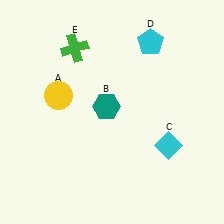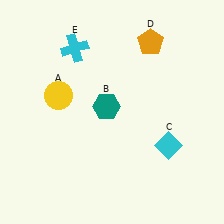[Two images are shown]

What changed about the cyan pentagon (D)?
In Image 1, D is cyan. In Image 2, it changed to orange.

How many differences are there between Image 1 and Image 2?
There are 2 differences between the two images.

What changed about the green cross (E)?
In Image 1, E is green. In Image 2, it changed to cyan.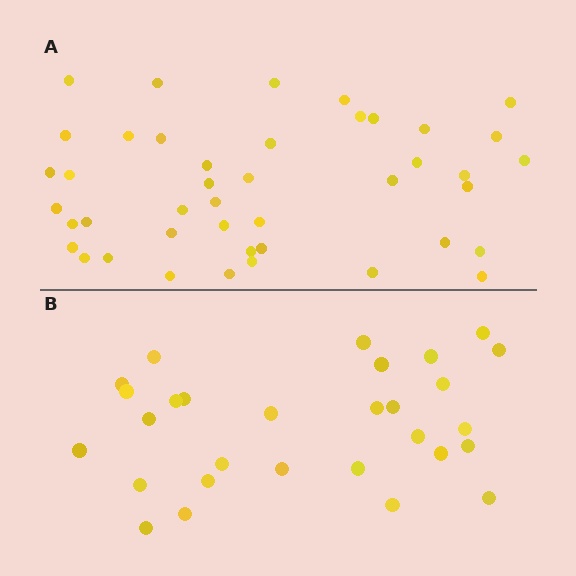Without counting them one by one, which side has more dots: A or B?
Region A (the top region) has more dots.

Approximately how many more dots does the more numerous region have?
Region A has approximately 15 more dots than region B.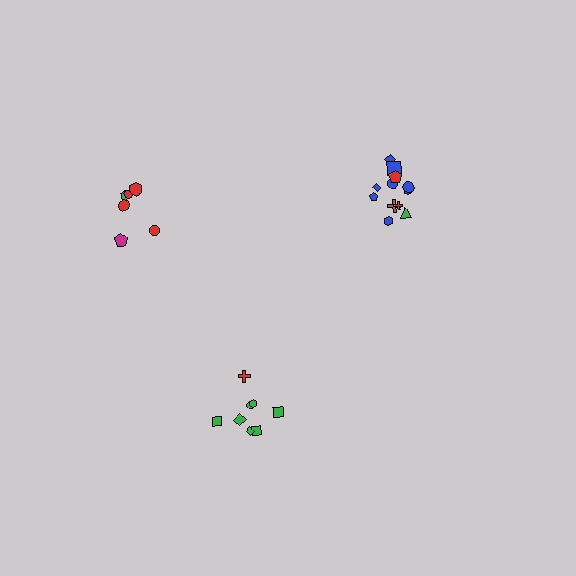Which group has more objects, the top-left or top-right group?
The top-right group.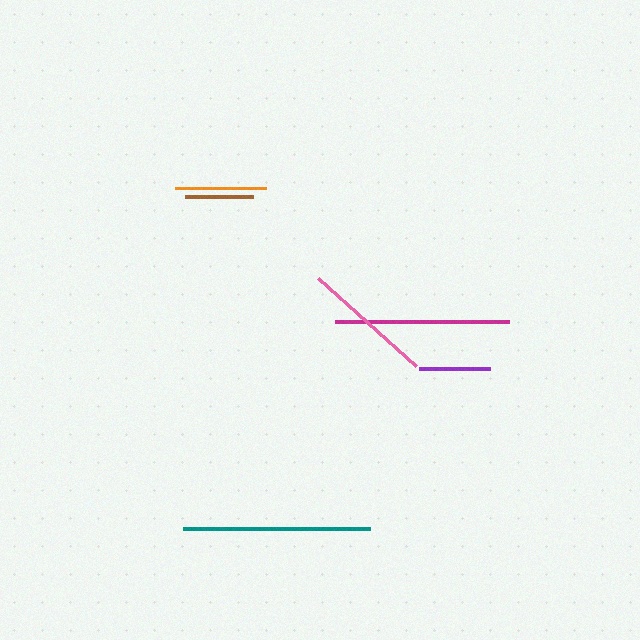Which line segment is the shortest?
The brown line is the shortest at approximately 68 pixels.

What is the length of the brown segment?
The brown segment is approximately 68 pixels long.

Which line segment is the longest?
The teal line is the longest at approximately 187 pixels.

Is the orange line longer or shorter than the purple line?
The orange line is longer than the purple line.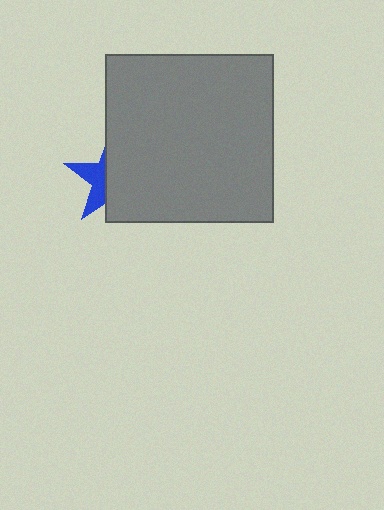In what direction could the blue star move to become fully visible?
The blue star could move left. That would shift it out from behind the gray square entirely.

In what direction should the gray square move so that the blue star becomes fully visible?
The gray square should move right. That is the shortest direction to clear the overlap and leave the blue star fully visible.